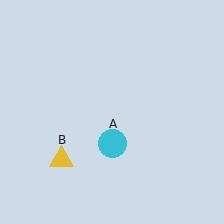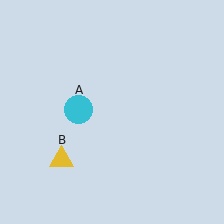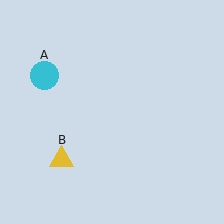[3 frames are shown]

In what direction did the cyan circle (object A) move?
The cyan circle (object A) moved up and to the left.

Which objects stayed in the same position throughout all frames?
Yellow triangle (object B) remained stationary.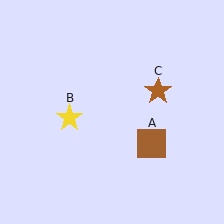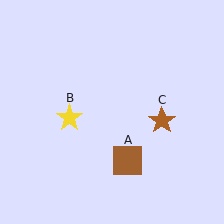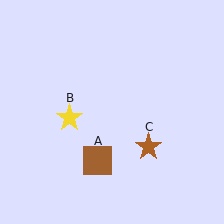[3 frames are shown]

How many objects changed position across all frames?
2 objects changed position: brown square (object A), brown star (object C).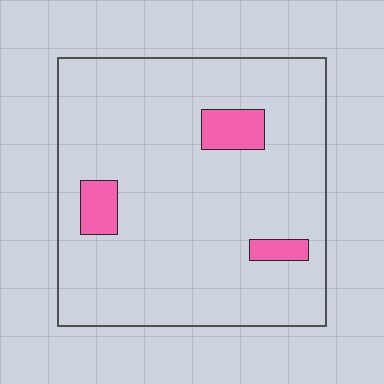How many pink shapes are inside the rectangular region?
3.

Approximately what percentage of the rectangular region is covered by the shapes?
Approximately 10%.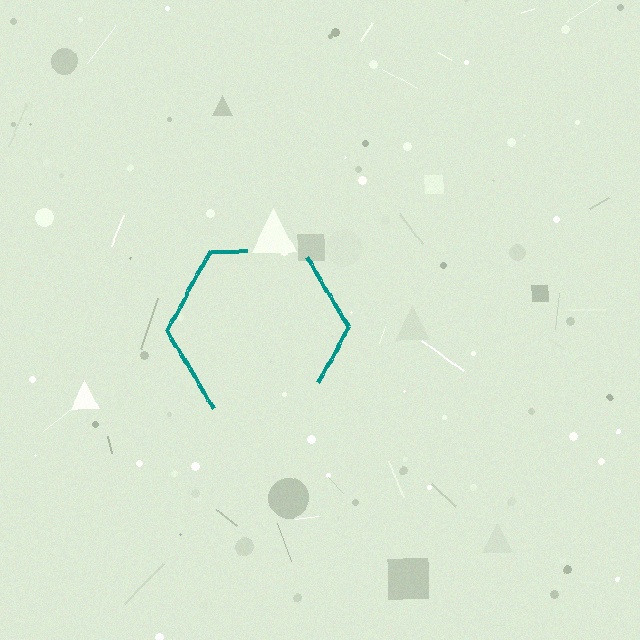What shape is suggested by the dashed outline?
The dashed outline suggests a hexagon.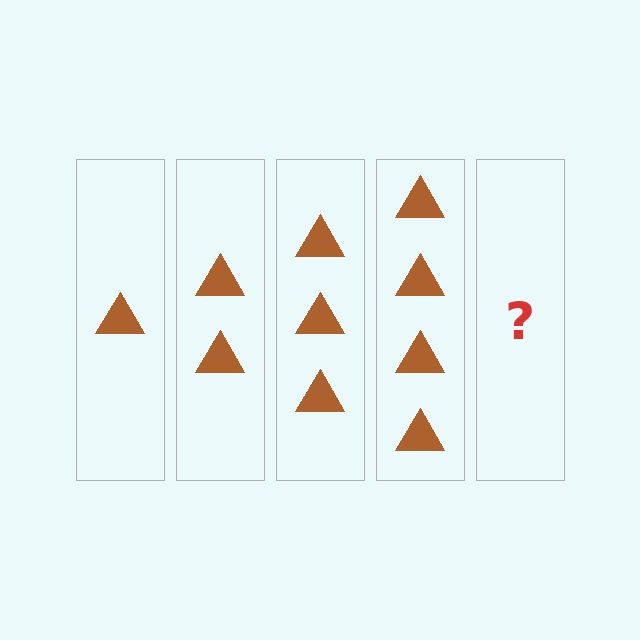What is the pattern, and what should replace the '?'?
The pattern is that each step adds one more triangle. The '?' should be 5 triangles.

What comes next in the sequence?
The next element should be 5 triangles.